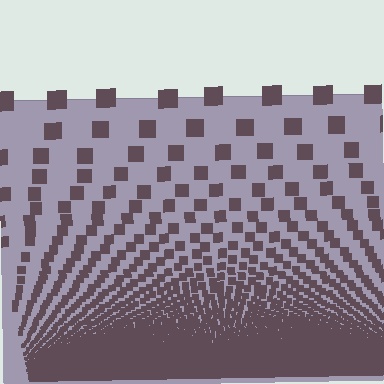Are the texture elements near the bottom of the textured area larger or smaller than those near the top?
Smaller. The gradient is inverted — elements near the bottom are smaller and denser.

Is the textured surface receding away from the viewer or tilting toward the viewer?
The surface appears to tilt toward the viewer. Texture elements get larger and sparser toward the top.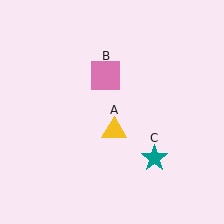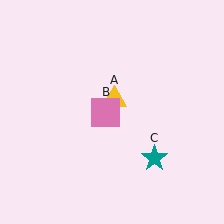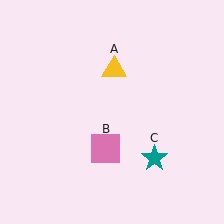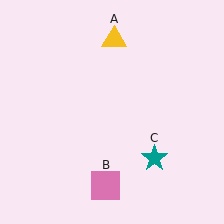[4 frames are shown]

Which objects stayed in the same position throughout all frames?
Teal star (object C) remained stationary.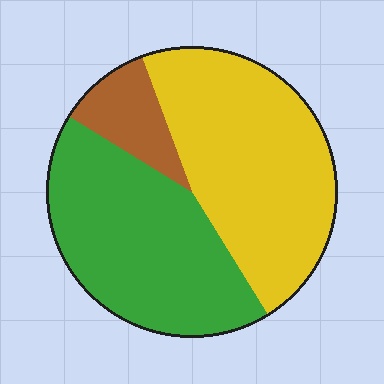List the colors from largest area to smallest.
From largest to smallest: yellow, green, brown.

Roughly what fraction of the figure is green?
Green covers 43% of the figure.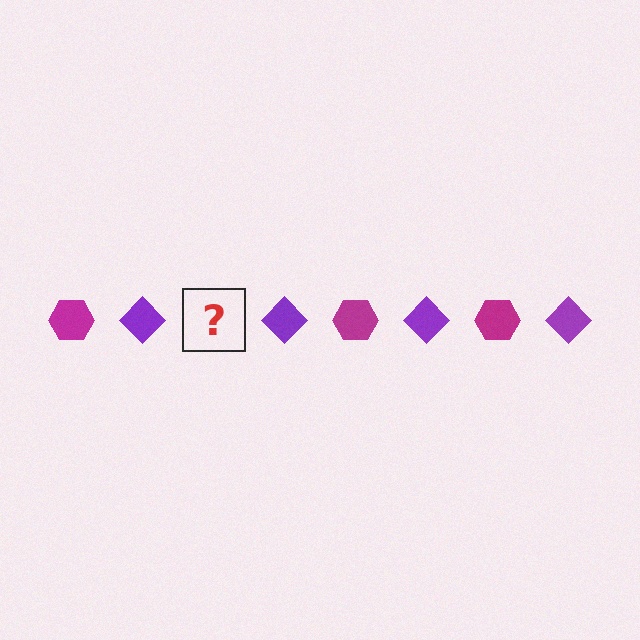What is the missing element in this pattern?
The missing element is a magenta hexagon.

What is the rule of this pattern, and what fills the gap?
The rule is that the pattern alternates between magenta hexagon and purple diamond. The gap should be filled with a magenta hexagon.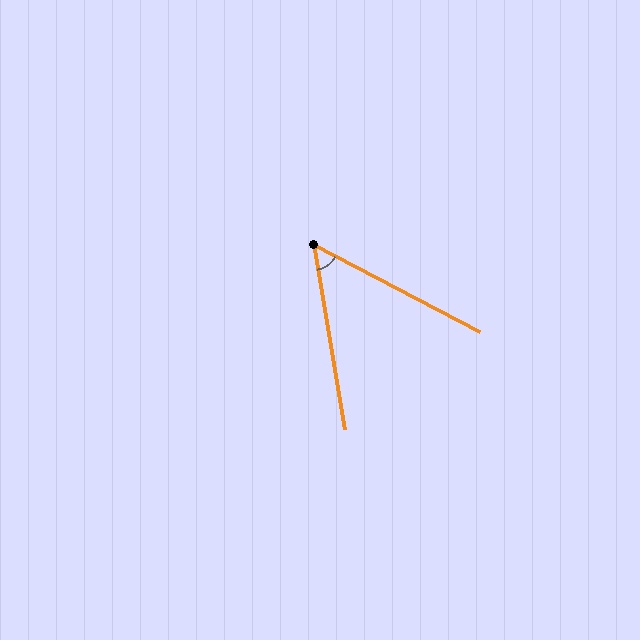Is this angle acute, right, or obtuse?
It is acute.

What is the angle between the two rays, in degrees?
Approximately 53 degrees.